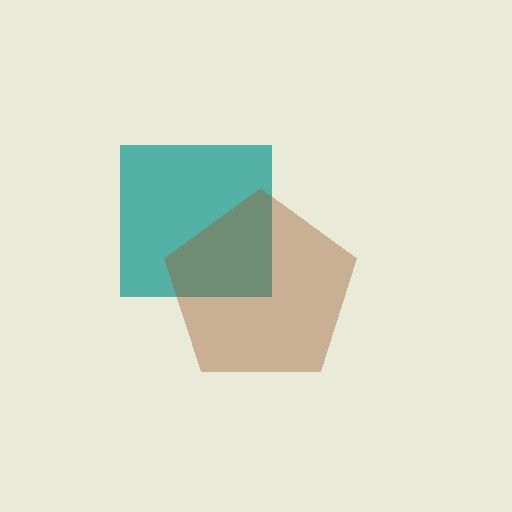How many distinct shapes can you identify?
There are 2 distinct shapes: a teal square, a brown pentagon.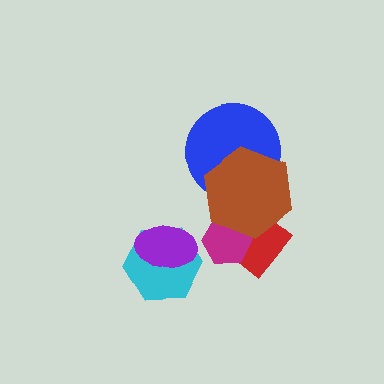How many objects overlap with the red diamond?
2 objects overlap with the red diamond.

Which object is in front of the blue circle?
The brown hexagon is in front of the blue circle.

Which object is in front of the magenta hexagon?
The brown hexagon is in front of the magenta hexagon.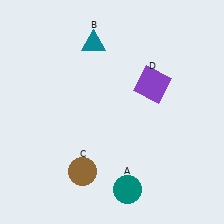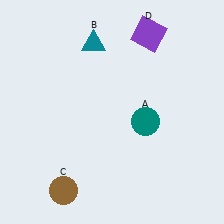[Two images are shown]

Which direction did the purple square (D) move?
The purple square (D) moved up.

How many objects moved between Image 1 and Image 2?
3 objects moved between the two images.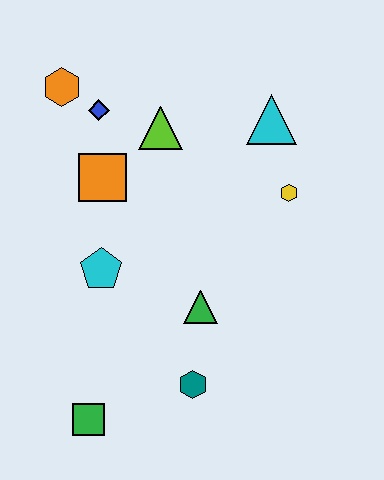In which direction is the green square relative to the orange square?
The green square is below the orange square.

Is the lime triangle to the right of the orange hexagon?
Yes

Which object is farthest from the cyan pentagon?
The cyan triangle is farthest from the cyan pentagon.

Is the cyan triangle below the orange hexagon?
Yes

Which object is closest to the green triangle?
The teal hexagon is closest to the green triangle.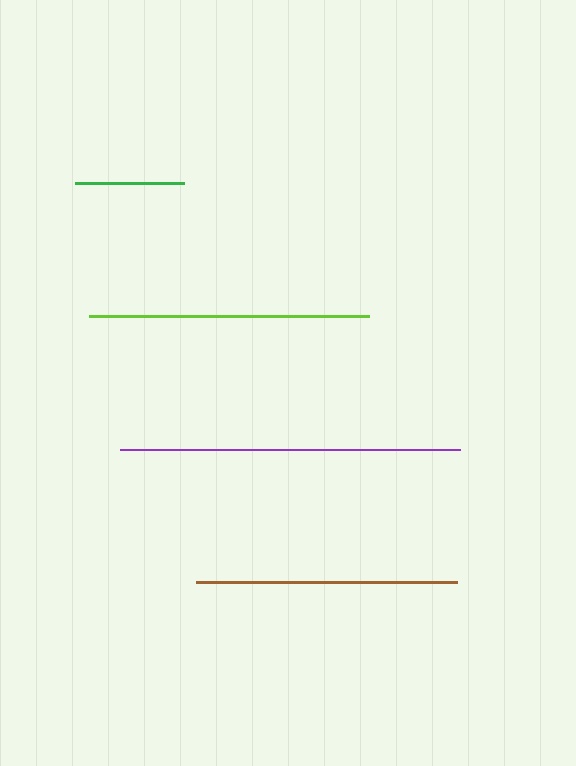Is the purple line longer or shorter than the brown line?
The purple line is longer than the brown line.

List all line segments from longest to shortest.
From longest to shortest: purple, lime, brown, green.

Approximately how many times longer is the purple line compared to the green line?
The purple line is approximately 3.1 times the length of the green line.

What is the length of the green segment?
The green segment is approximately 110 pixels long.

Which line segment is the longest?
The purple line is the longest at approximately 340 pixels.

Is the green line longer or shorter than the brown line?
The brown line is longer than the green line.